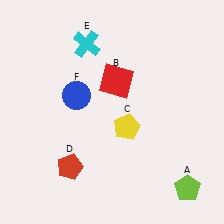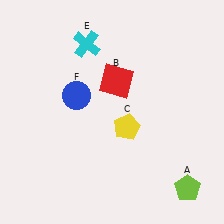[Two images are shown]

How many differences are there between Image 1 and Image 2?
There is 1 difference between the two images.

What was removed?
The red pentagon (D) was removed in Image 2.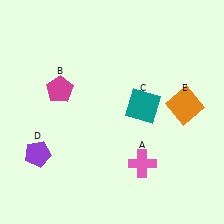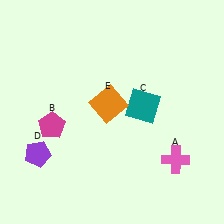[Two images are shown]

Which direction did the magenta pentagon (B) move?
The magenta pentagon (B) moved down.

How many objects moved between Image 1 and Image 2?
3 objects moved between the two images.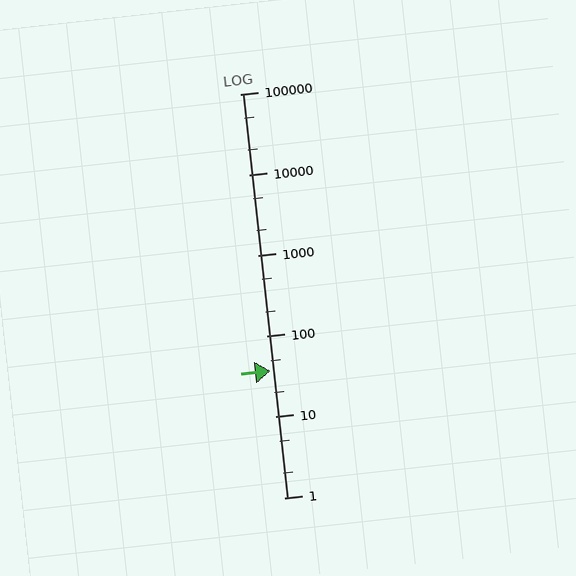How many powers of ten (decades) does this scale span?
The scale spans 5 decades, from 1 to 100000.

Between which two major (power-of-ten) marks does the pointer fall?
The pointer is between 10 and 100.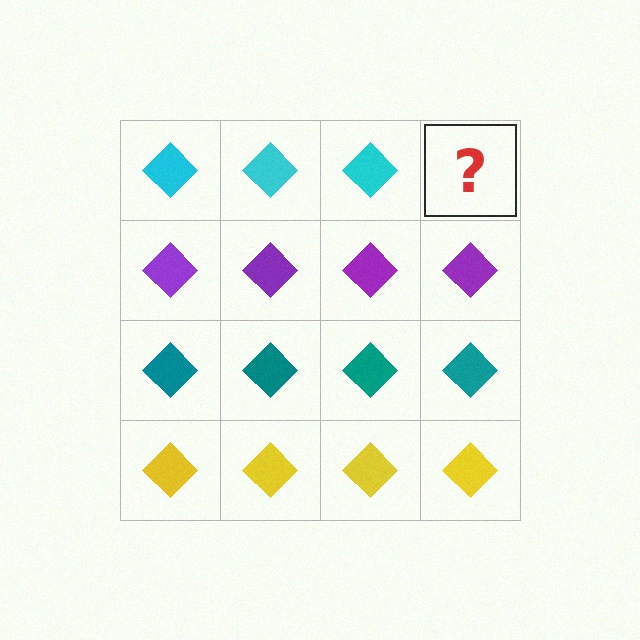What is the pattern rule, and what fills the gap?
The rule is that each row has a consistent color. The gap should be filled with a cyan diamond.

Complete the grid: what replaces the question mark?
The question mark should be replaced with a cyan diamond.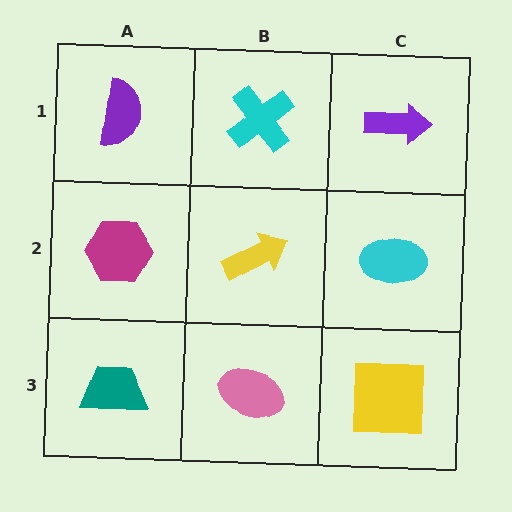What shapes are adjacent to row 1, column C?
A cyan ellipse (row 2, column C), a cyan cross (row 1, column B).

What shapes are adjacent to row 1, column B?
A yellow arrow (row 2, column B), a purple semicircle (row 1, column A), a purple arrow (row 1, column C).